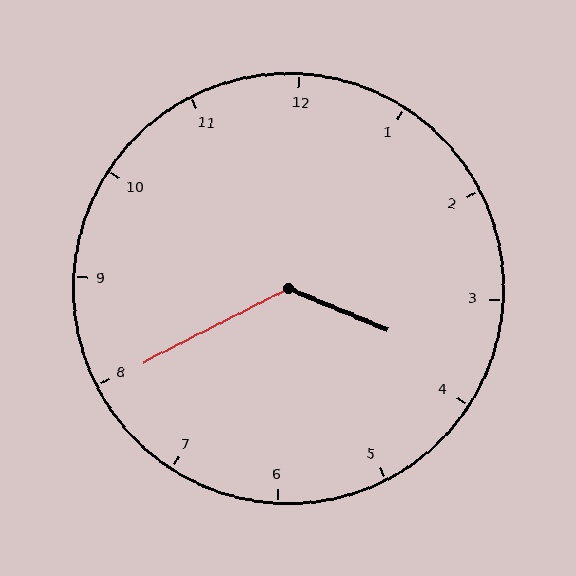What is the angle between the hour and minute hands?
Approximately 130 degrees.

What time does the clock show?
3:40.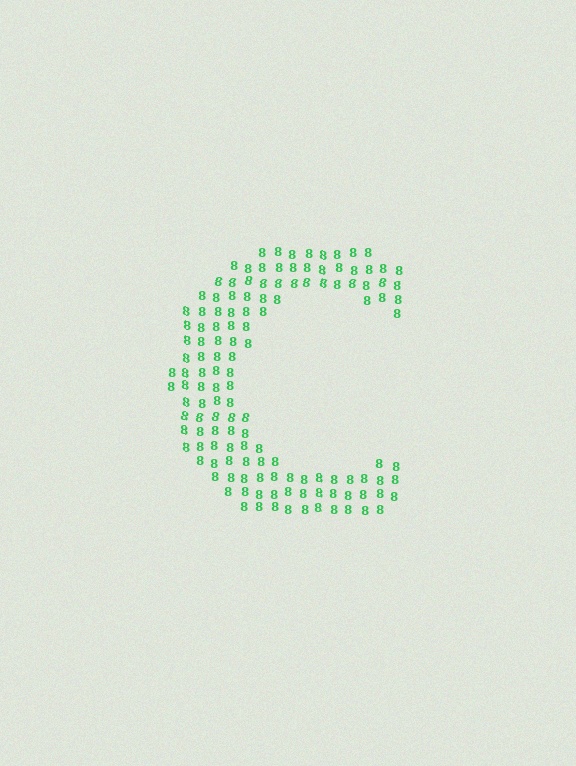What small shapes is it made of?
It is made of small digit 8's.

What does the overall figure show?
The overall figure shows the letter C.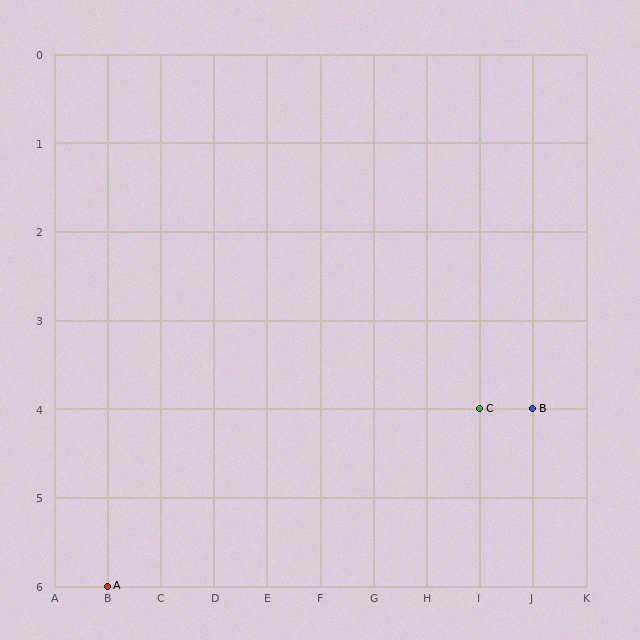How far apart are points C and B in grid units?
Points C and B are 1 column apart.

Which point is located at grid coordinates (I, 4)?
Point C is at (I, 4).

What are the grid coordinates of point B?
Point B is at grid coordinates (J, 4).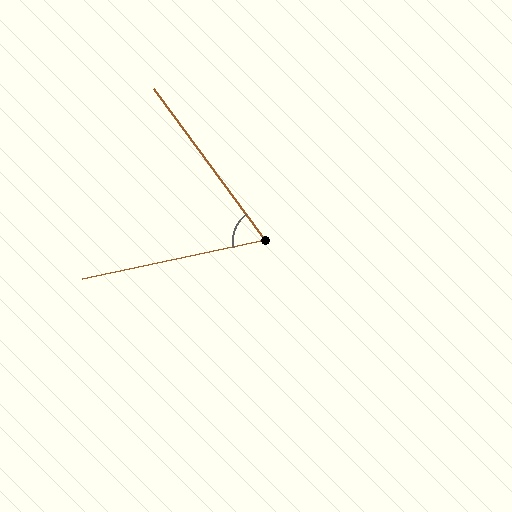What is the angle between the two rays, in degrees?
Approximately 65 degrees.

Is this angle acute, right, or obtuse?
It is acute.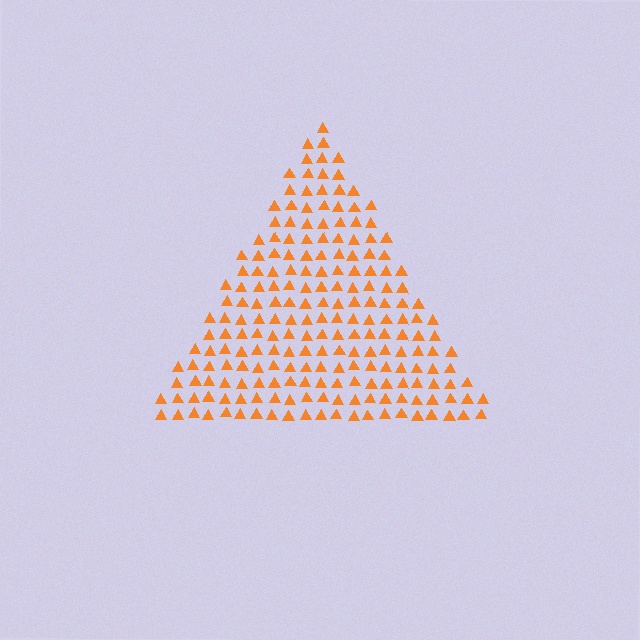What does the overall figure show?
The overall figure shows a triangle.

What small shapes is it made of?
It is made of small triangles.